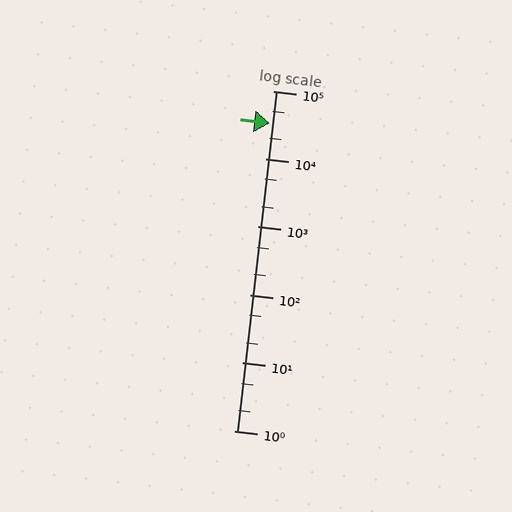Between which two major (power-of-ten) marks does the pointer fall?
The pointer is between 10000 and 100000.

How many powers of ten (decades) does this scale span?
The scale spans 5 decades, from 1 to 100000.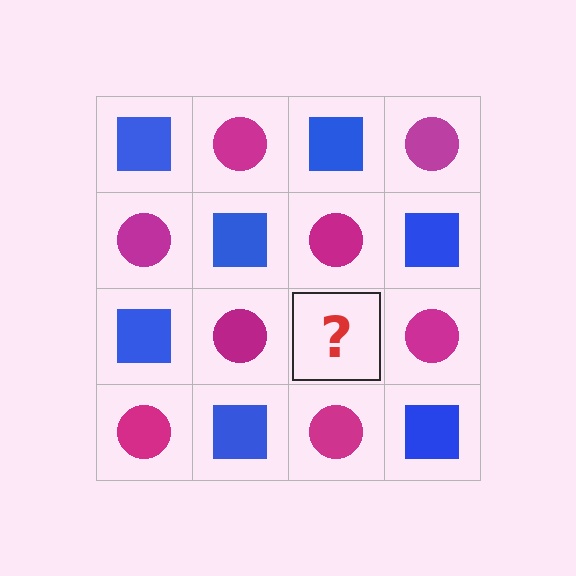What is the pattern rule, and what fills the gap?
The rule is that it alternates blue square and magenta circle in a checkerboard pattern. The gap should be filled with a blue square.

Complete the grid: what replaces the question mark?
The question mark should be replaced with a blue square.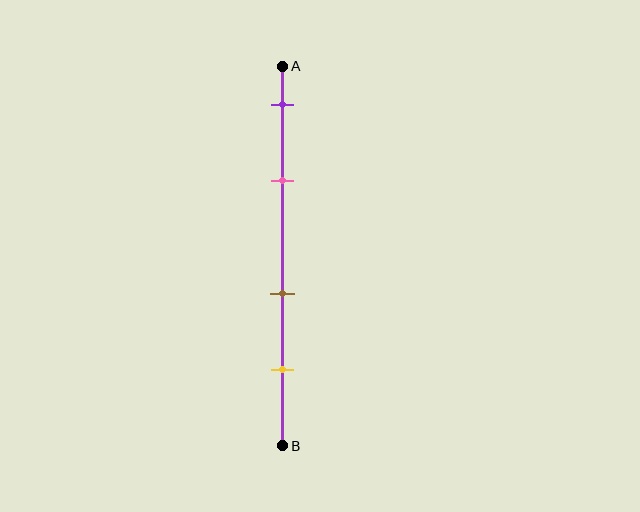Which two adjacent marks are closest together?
The purple and pink marks are the closest adjacent pair.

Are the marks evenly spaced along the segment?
No, the marks are not evenly spaced.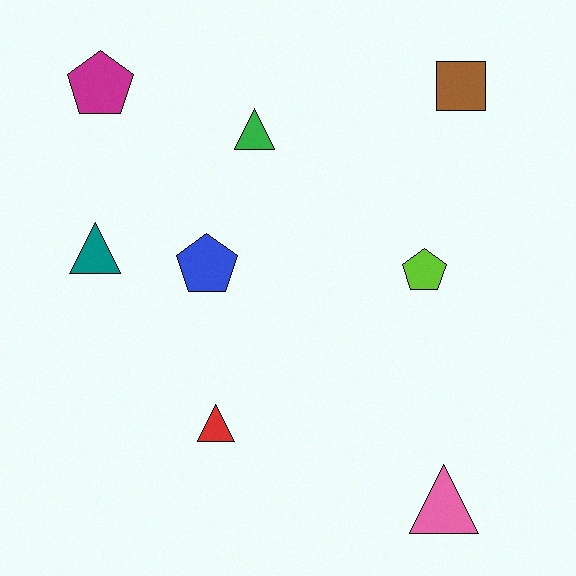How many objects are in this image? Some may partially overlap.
There are 8 objects.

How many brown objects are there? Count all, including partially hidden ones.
There is 1 brown object.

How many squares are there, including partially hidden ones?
There is 1 square.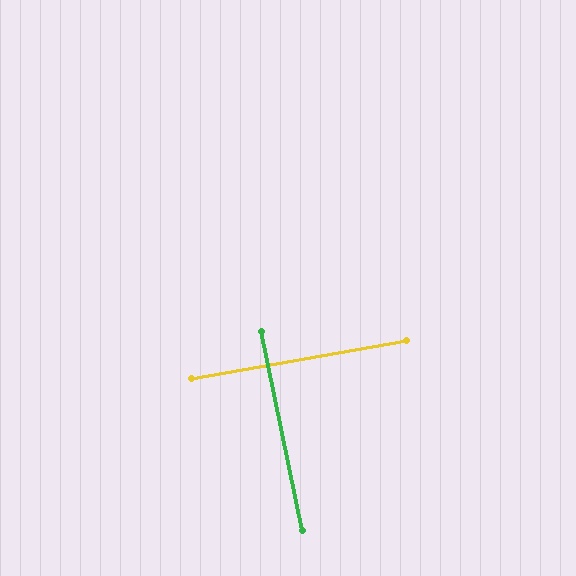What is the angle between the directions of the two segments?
Approximately 88 degrees.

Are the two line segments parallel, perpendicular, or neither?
Perpendicular — they meet at approximately 88°.